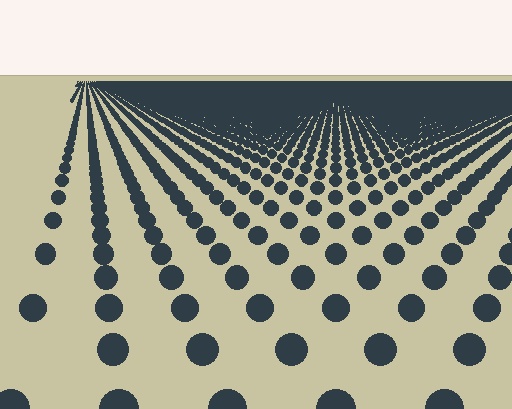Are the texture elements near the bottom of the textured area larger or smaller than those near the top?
Larger. Near the bottom, elements are closer to the viewer and appear at a bigger on-screen size.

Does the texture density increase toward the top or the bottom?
Density increases toward the top.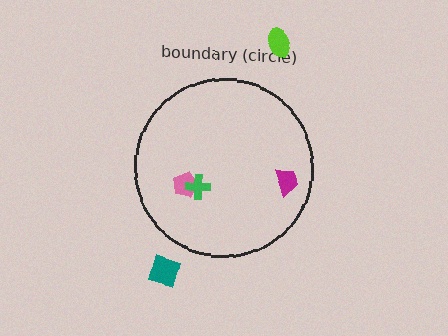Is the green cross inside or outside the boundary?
Inside.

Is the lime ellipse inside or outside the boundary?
Outside.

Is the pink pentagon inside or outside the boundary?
Inside.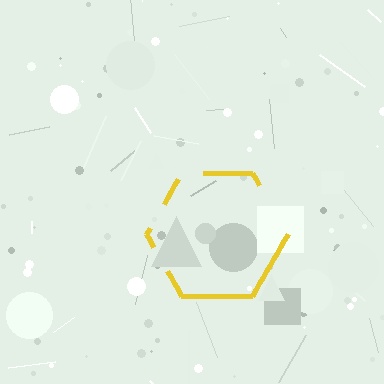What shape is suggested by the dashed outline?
The dashed outline suggests a hexagon.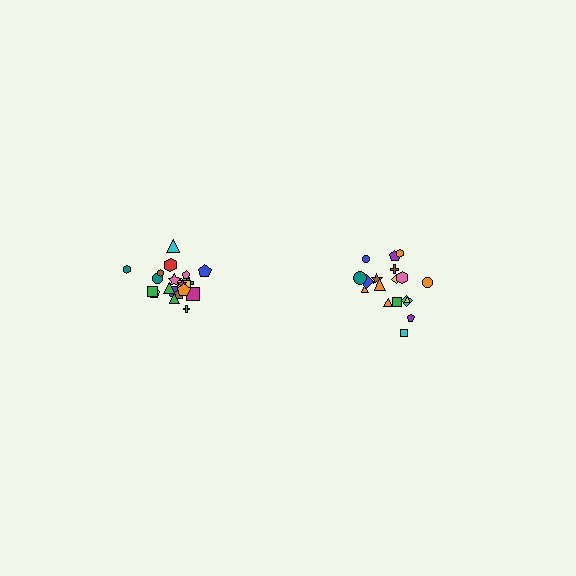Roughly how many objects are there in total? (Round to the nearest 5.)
Roughly 40 objects in total.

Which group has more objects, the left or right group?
The left group.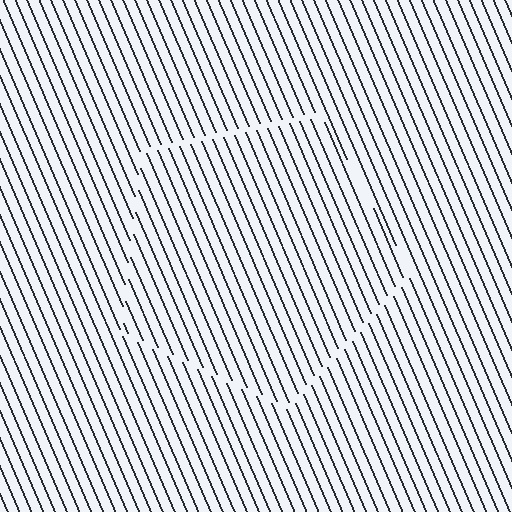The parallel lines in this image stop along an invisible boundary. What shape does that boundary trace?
An illusory pentagon. The interior of the shape contains the same grating, shifted by half a period — the contour is defined by the phase discontinuity where line-ends from the inner and outer gratings abut.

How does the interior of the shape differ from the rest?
The interior of the shape contains the same grating, shifted by half a period — the contour is defined by the phase discontinuity where line-ends from the inner and outer gratings abut.